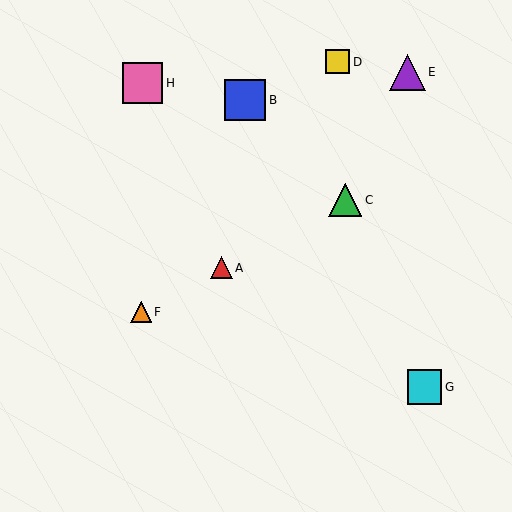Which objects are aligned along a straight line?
Objects A, C, F are aligned along a straight line.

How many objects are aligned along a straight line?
3 objects (A, C, F) are aligned along a straight line.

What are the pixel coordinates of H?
Object H is at (143, 83).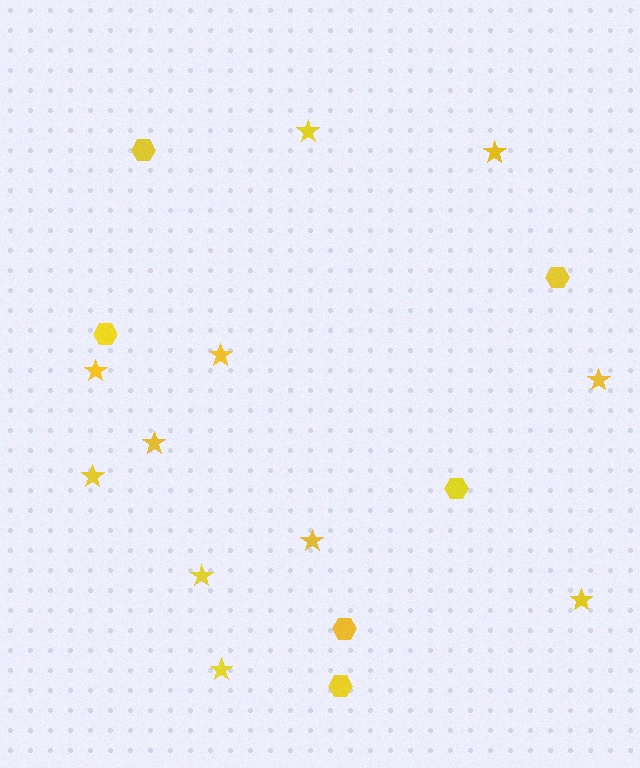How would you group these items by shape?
There are 2 groups: one group of stars (11) and one group of hexagons (6).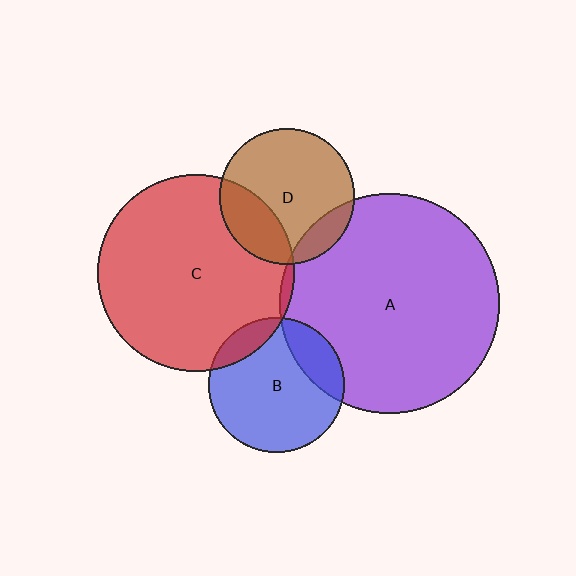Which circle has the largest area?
Circle A (purple).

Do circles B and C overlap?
Yes.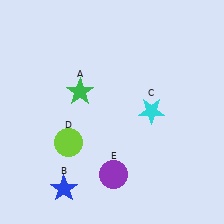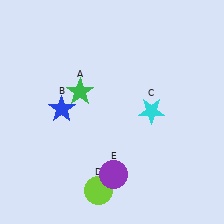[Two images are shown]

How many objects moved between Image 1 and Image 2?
2 objects moved between the two images.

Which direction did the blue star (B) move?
The blue star (B) moved up.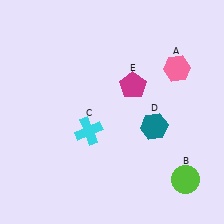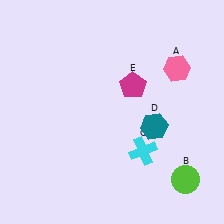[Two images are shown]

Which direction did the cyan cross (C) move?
The cyan cross (C) moved right.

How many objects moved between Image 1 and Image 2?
1 object moved between the two images.